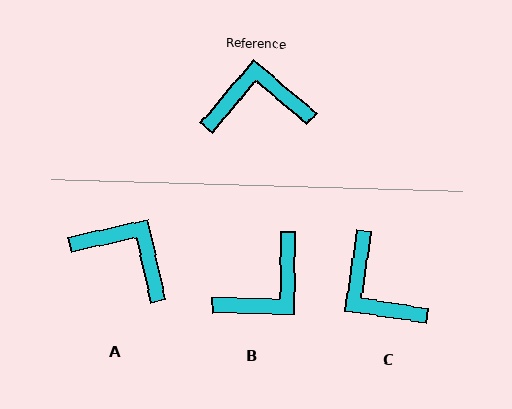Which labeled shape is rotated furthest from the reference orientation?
B, about 141 degrees away.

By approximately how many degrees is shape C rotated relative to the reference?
Approximately 122 degrees counter-clockwise.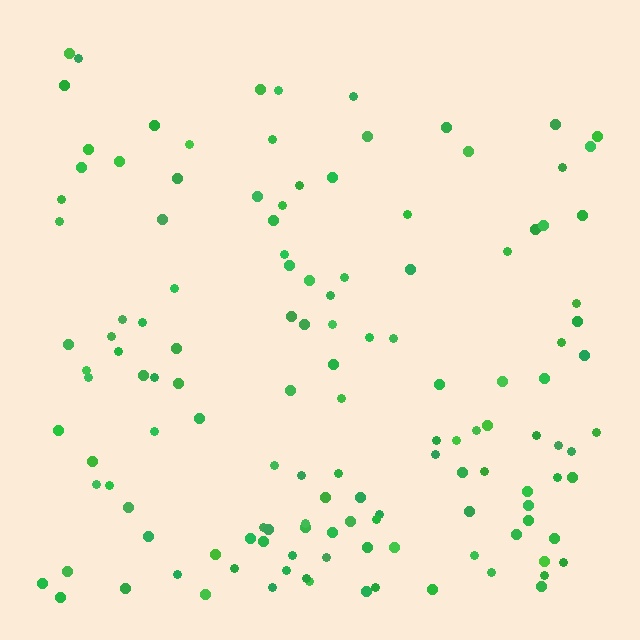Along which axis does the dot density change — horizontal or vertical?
Vertical.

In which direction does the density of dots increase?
From top to bottom, with the bottom side densest.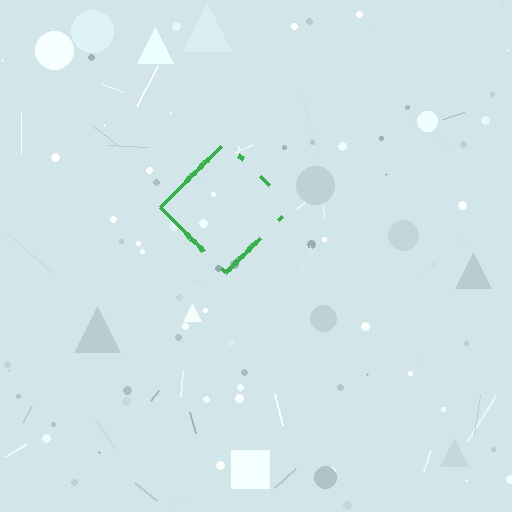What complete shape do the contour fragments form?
The contour fragments form a diamond.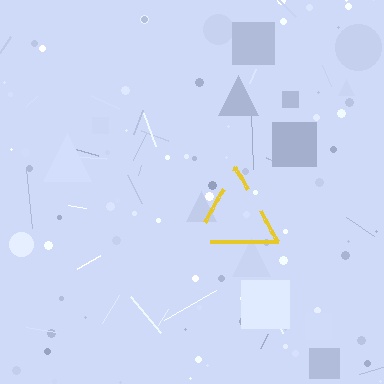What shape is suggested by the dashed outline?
The dashed outline suggests a triangle.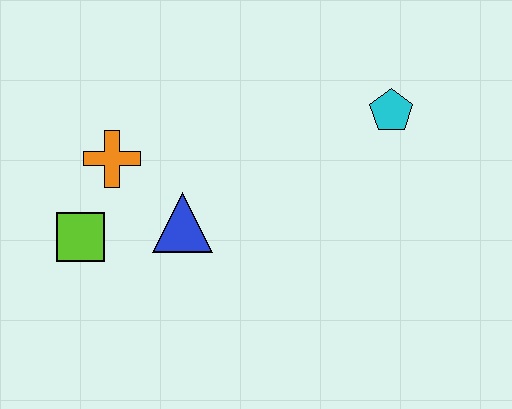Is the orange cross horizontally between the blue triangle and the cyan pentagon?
No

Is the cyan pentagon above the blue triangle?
Yes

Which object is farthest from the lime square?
The cyan pentagon is farthest from the lime square.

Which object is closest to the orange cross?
The lime square is closest to the orange cross.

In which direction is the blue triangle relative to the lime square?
The blue triangle is to the right of the lime square.